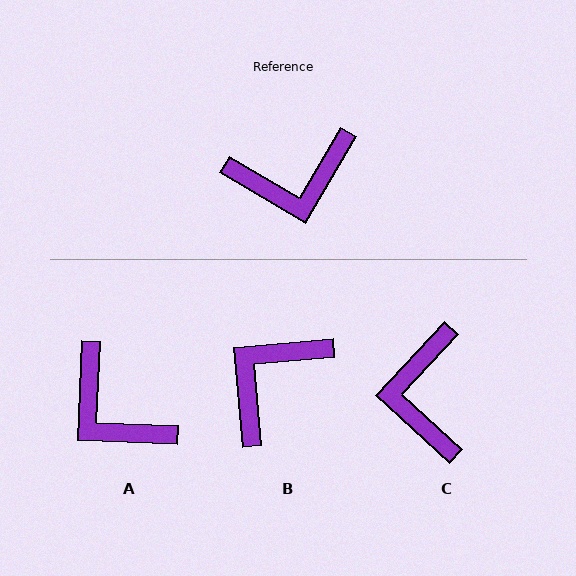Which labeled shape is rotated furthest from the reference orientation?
B, about 144 degrees away.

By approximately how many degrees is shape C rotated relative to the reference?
Approximately 103 degrees clockwise.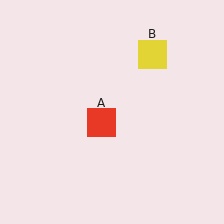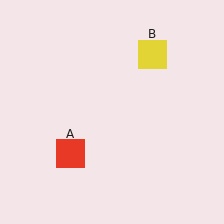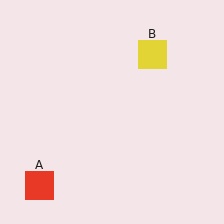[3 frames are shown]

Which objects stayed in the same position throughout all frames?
Yellow square (object B) remained stationary.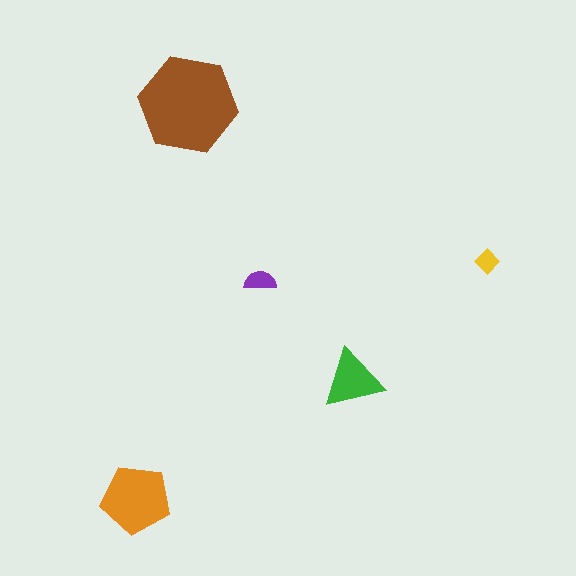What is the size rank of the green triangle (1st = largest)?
3rd.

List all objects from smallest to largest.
The yellow diamond, the purple semicircle, the green triangle, the orange pentagon, the brown hexagon.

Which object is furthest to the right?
The yellow diamond is rightmost.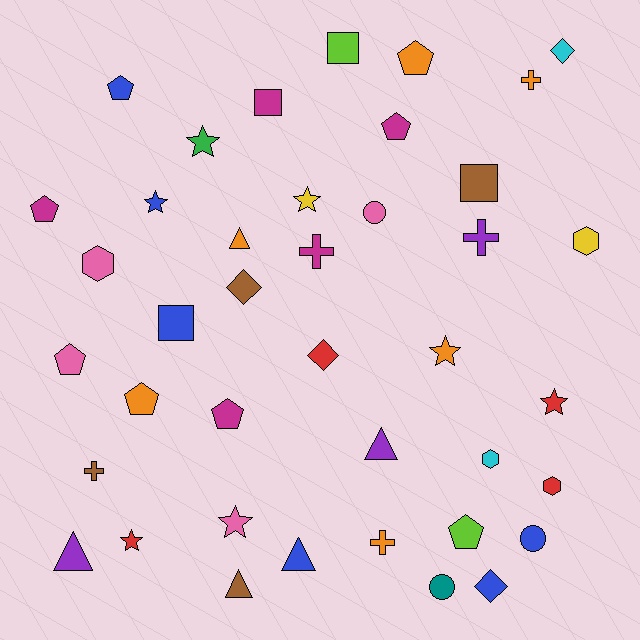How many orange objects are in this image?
There are 6 orange objects.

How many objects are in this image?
There are 40 objects.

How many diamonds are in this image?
There are 4 diamonds.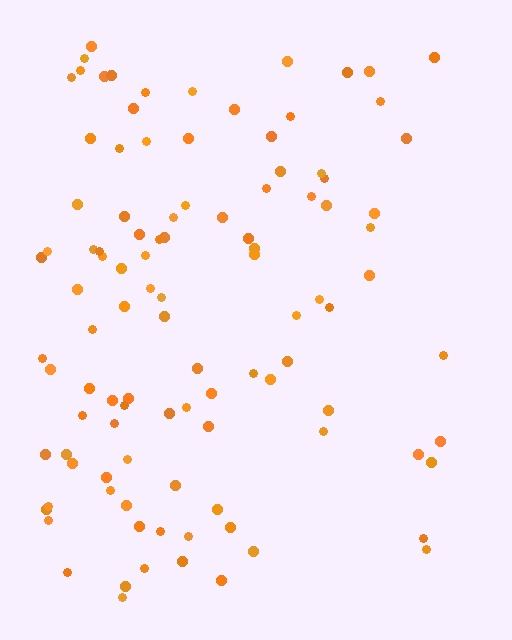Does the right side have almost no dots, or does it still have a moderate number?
Still a moderate number, just noticeably fewer than the left.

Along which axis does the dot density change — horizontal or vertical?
Horizontal.